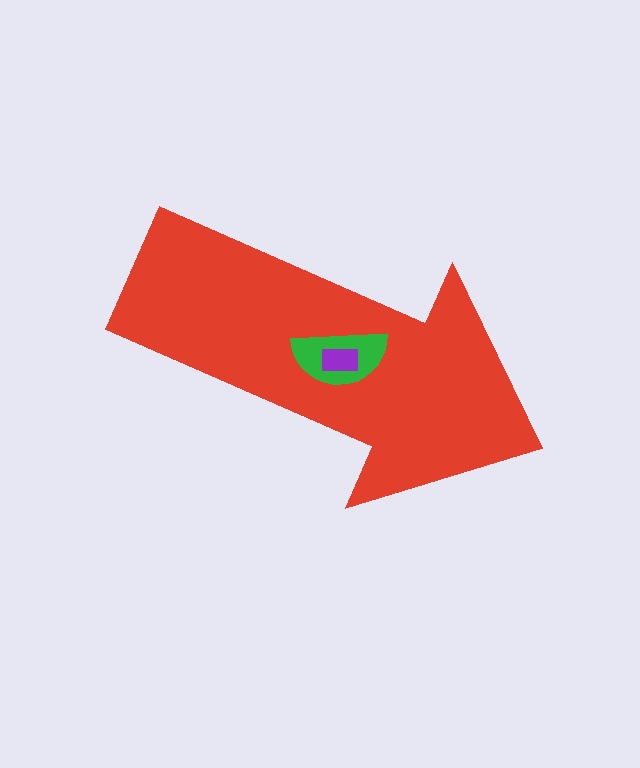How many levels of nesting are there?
3.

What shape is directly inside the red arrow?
The green semicircle.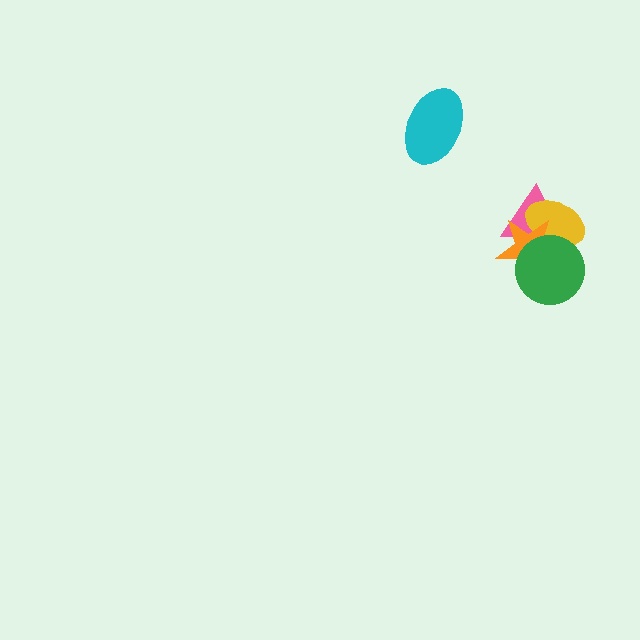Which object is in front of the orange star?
The green circle is in front of the orange star.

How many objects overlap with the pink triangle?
3 objects overlap with the pink triangle.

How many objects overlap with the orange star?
3 objects overlap with the orange star.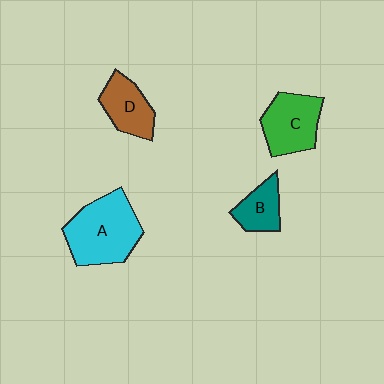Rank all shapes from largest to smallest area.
From largest to smallest: A (cyan), C (green), D (brown), B (teal).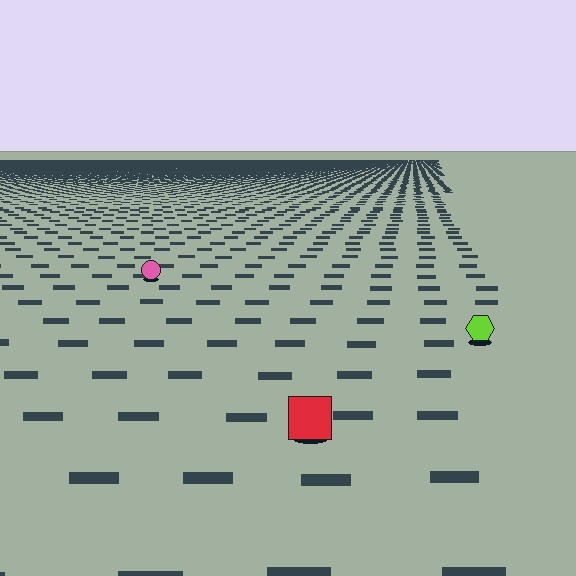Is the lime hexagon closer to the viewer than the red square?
No. The red square is closer — you can tell from the texture gradient: the ground texture is coarser near it.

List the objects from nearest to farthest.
From nearest to farthest: the red square, the lime hexagon, the pink circle.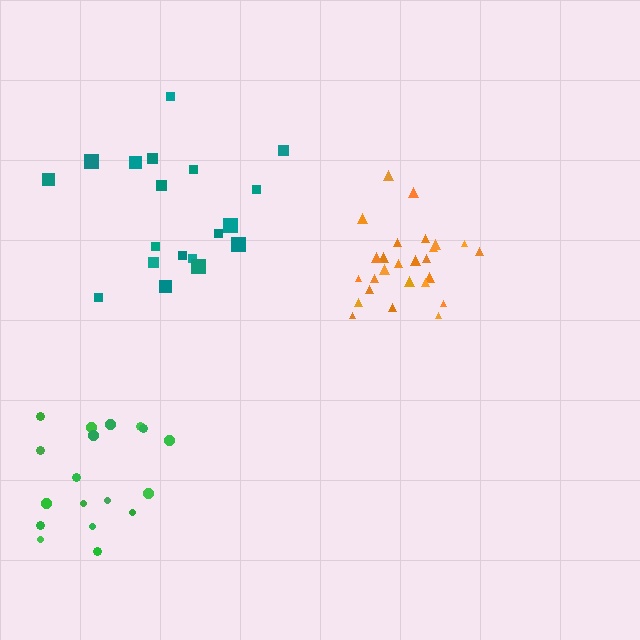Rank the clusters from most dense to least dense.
orange, teal, green.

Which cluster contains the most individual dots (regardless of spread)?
Orange (26).